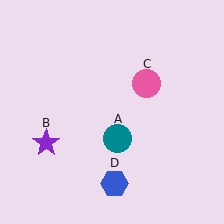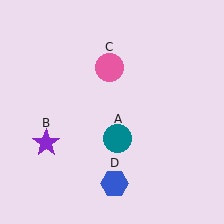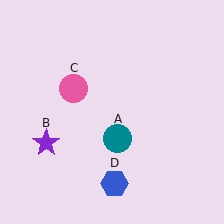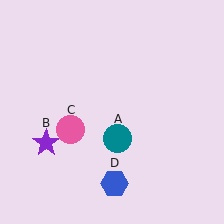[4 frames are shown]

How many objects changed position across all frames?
1 object changed position: pink circle (object C).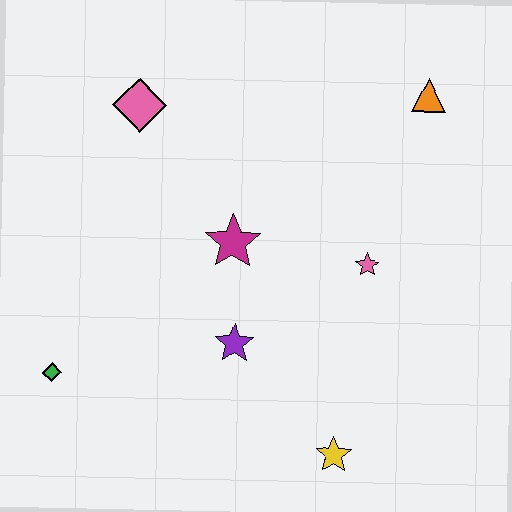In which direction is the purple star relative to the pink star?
The purple star is to the left of the pink star.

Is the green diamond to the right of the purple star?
No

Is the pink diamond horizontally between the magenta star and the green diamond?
Yes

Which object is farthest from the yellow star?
The pink diamond is farthest from the yellow star.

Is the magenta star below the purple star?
No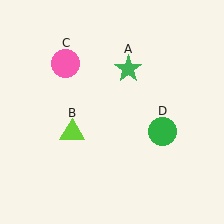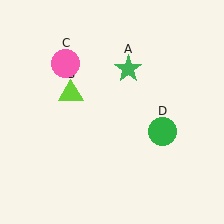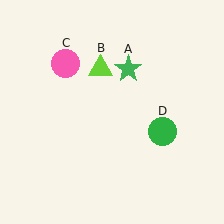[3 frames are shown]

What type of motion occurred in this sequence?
The lime triangle (object B) rotated clockwise around the center of the scene.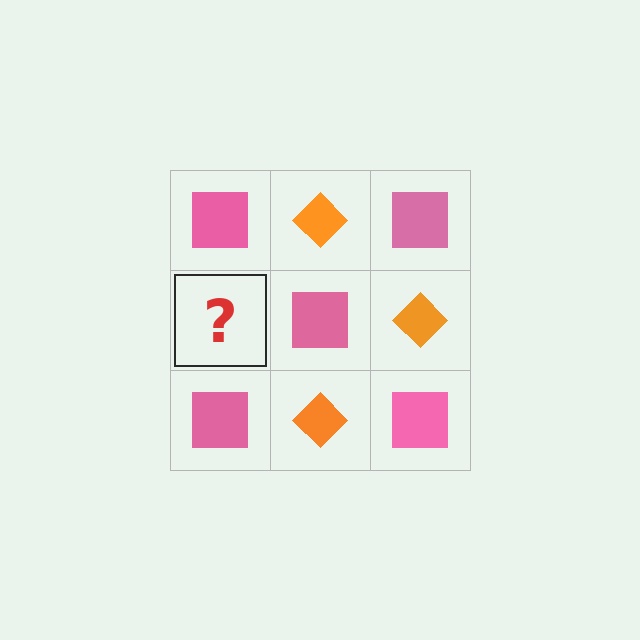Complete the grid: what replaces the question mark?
The question mark should be replaced with an orange diamond.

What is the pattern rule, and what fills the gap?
The rule is that it alternates pink square and orange diamond in a checkerboard pattern. The gap should be filled with an orange diamond.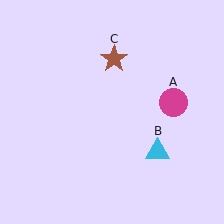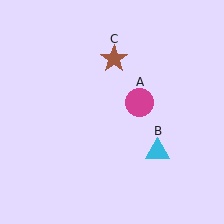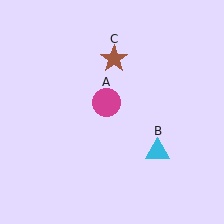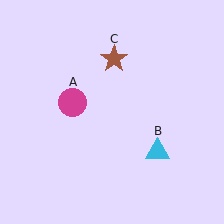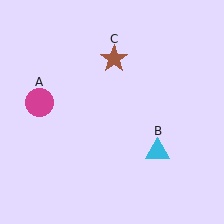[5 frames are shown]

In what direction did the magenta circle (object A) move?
The magenta circle (object A) moved left.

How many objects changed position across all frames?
1 object changed position: magenta circle (object A).